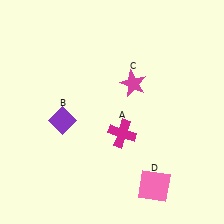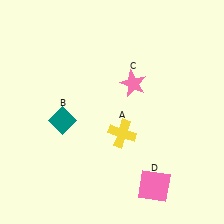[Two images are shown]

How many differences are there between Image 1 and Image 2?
There are 3 differences between the two images.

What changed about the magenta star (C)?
In Image 1, C is magenta. In Image 2, it changed to pink.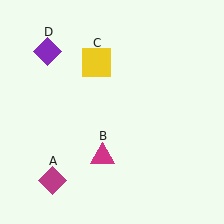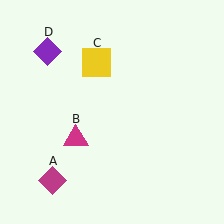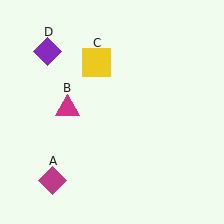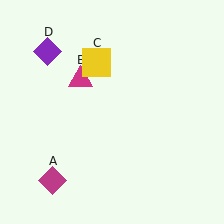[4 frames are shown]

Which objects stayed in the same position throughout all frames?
Magenta diamond (object A) and yellow square (object C) and purple diamond (object D) remained stationary.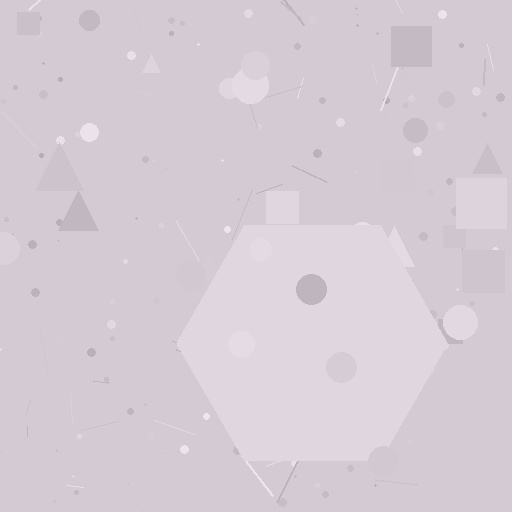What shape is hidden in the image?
A hexagon is hidden in the image.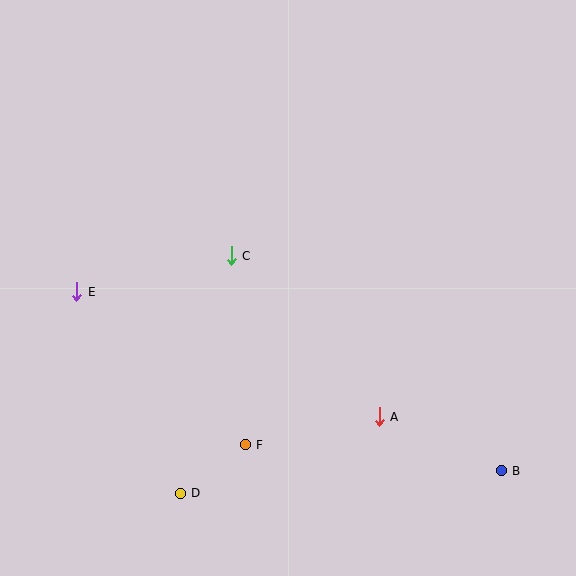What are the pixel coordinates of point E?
Point E is at (77, 292).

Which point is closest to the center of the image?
Point C at (231, 256) is closest to the center.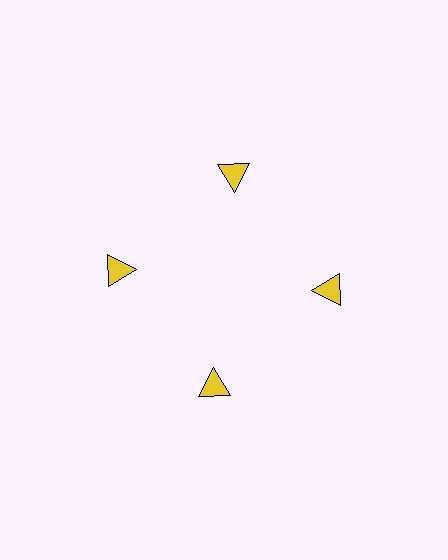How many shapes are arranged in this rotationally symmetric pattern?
There are 4 shapes, arranged in 4 groups of 1.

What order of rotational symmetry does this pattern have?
This pattern has 4-fold rotational symmetry.